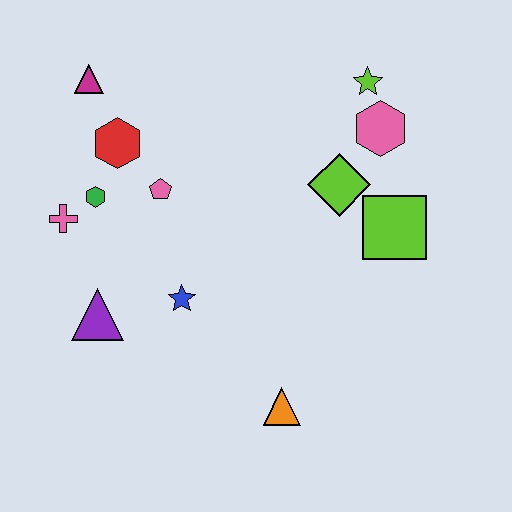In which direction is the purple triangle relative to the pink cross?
The purple triangle is below the pink cross.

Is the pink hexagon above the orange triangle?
Yes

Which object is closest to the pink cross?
The green hexagon is closest to the pink cross.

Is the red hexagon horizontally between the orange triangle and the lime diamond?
No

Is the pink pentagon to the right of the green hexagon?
Yes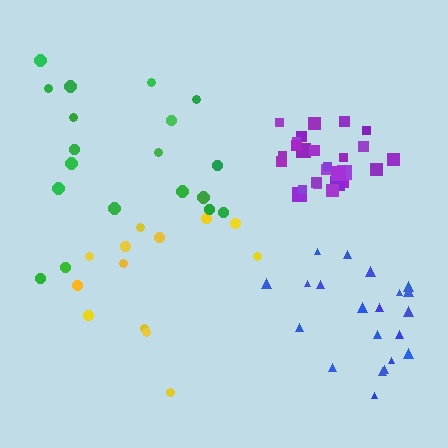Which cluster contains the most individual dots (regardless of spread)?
Purple (27).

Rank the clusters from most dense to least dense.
purple, blue, yellow, green.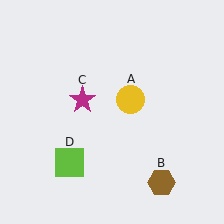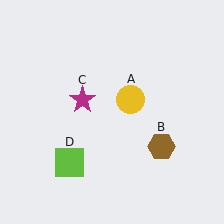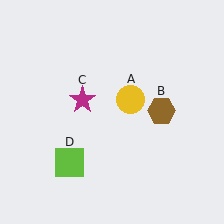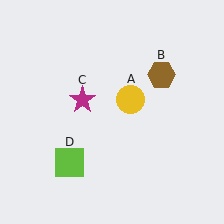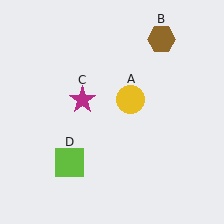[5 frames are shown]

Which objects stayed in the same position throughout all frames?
Yellow circle (object A) and magenta star (object C) and lime square (object D) remained stationary.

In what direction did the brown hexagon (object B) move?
The brown hexagon (object B) moved up.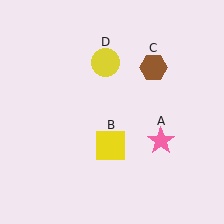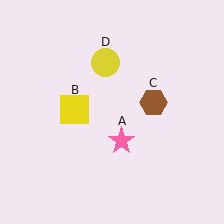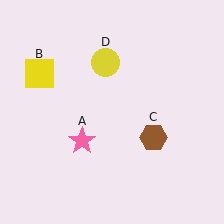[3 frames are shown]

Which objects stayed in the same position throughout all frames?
Yellow circle (object D) remained stationary.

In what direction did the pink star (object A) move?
The pink star (object A) moved left.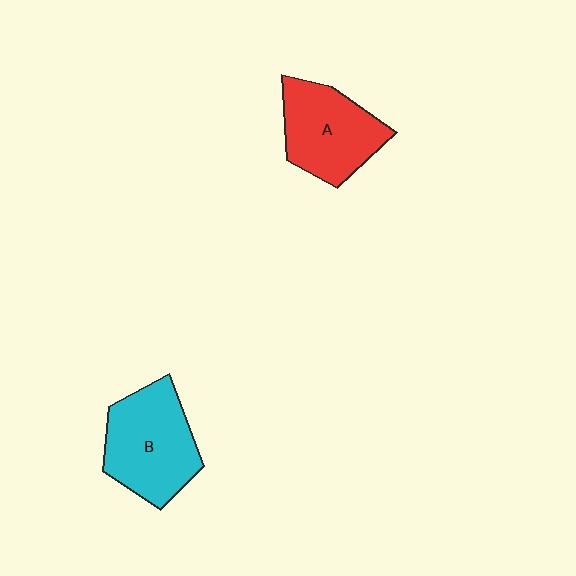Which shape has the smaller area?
Shape A (red).